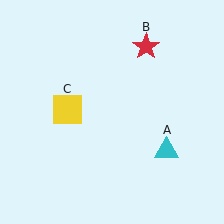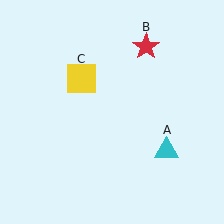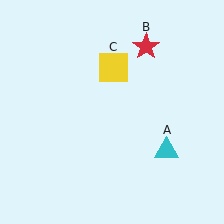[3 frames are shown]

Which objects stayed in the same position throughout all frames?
Cyan triangle (object A) and red star (object B) remained stationary.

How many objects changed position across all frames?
1 object changed position: yellow square (object C).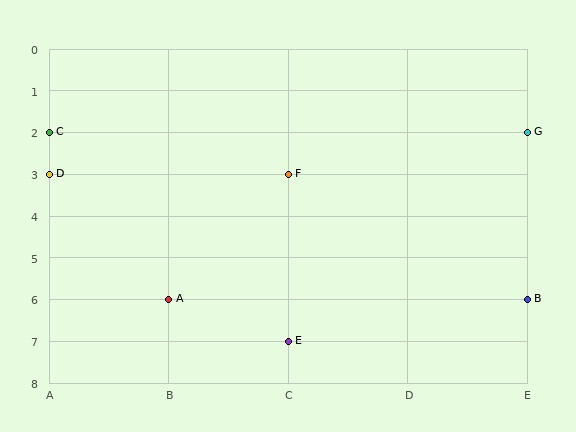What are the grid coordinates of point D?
Point D is at grid coordinates (A, 3).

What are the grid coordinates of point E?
Point E is at grid coordinates (C, 7).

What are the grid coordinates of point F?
Point F is at grid coordinates (C, 3).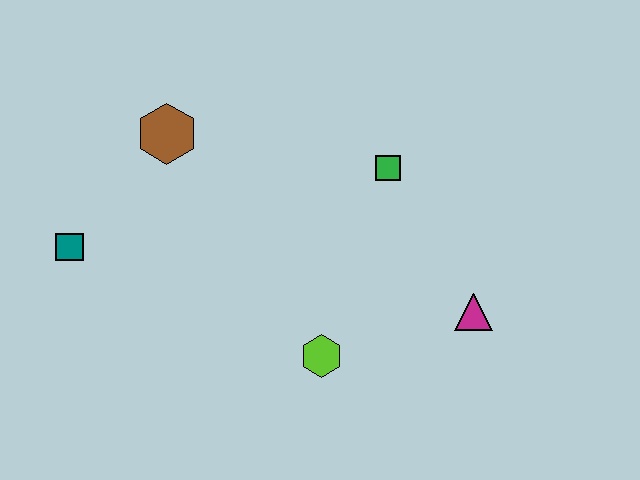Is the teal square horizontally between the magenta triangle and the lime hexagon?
No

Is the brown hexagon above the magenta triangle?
Yes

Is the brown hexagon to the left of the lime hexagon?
Yes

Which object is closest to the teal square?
The brown hexagon is closest to the teal square.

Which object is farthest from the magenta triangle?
The teal square is farthest from the magenta triangle.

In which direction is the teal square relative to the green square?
The teal square is to the left of the green square.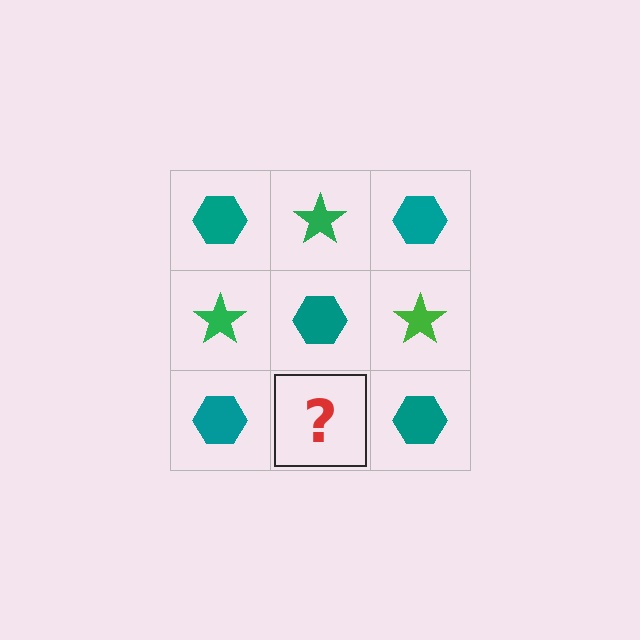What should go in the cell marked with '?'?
The missing cell should contain a green star.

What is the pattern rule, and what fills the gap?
The rule is that it alternates teal hexagon and green star in a checkerboard pattern. The gap should be filled with a green star.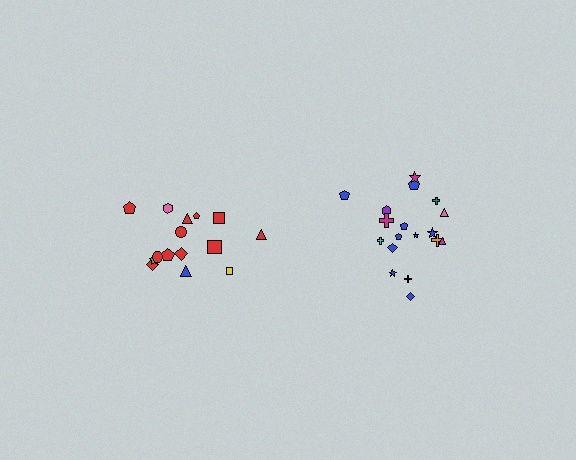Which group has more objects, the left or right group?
The right group.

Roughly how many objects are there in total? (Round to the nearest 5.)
Roughly 35 objects in total.